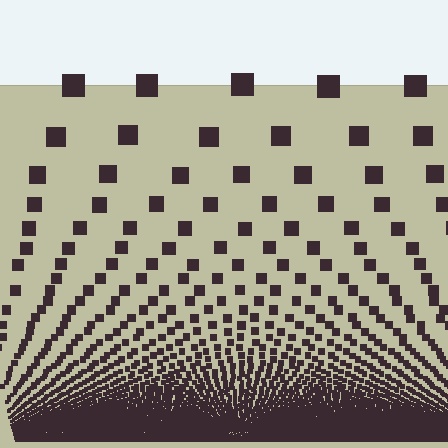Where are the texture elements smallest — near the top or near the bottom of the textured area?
Near the bottom.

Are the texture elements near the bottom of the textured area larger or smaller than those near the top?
Smaller. The gradient is inverted — elements near the bottom are smaller and denser.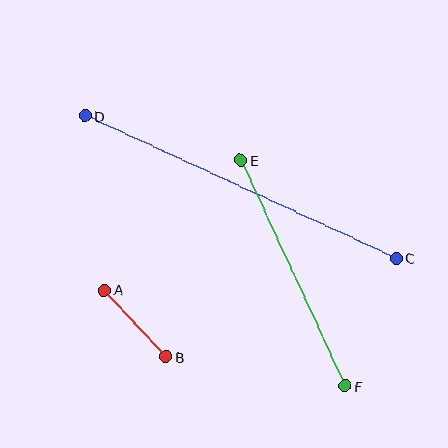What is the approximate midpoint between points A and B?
The midpoint is at approximately (135, 323) pixels.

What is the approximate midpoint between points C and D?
The midpoint is at approximately (241, 187) pixels.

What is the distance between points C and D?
The distance is approximately 342 pixels.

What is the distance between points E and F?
The distance is approximately 248 pixels.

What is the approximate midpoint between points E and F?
The midpoint is at approximately (293, 273) pixels.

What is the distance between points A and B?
The distance is approximately 91 pixels.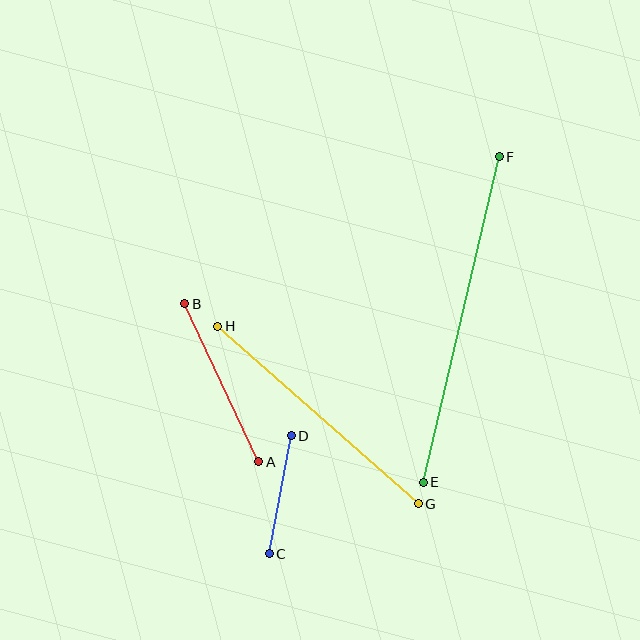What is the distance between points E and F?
The distance is approximately 334 pixels.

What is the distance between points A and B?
The distance is approximately 175 pixels.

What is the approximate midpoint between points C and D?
The midpoint is at approximately (280, 495) pixels.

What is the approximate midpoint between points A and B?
The midpoint is at approximately (222, 383) pixels.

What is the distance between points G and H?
The distance is approximately 268 pixels.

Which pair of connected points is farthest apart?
Points E and F are farthest apart.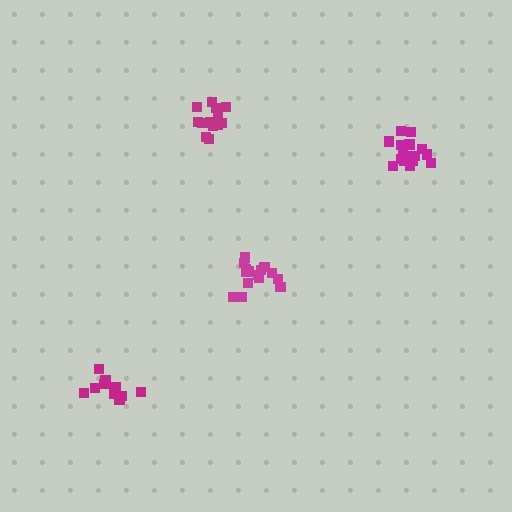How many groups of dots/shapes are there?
There are 4 groups.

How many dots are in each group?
Group 1: 13 dots, Group 2: 16 dots, Group 3: 15 dots, Group 4: 11 dots (55 total).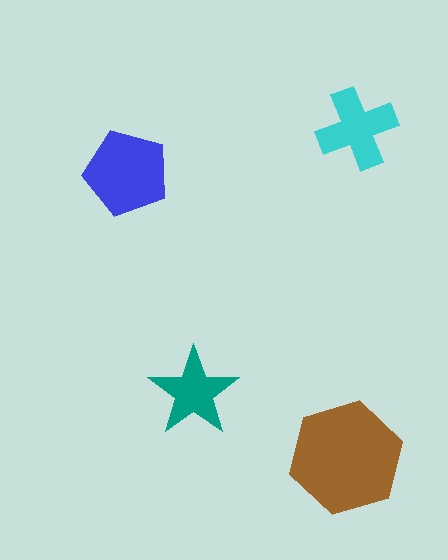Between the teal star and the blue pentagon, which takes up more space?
The blue pentagon.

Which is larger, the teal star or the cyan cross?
The cyan cross.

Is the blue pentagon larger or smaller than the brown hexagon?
Smaller.